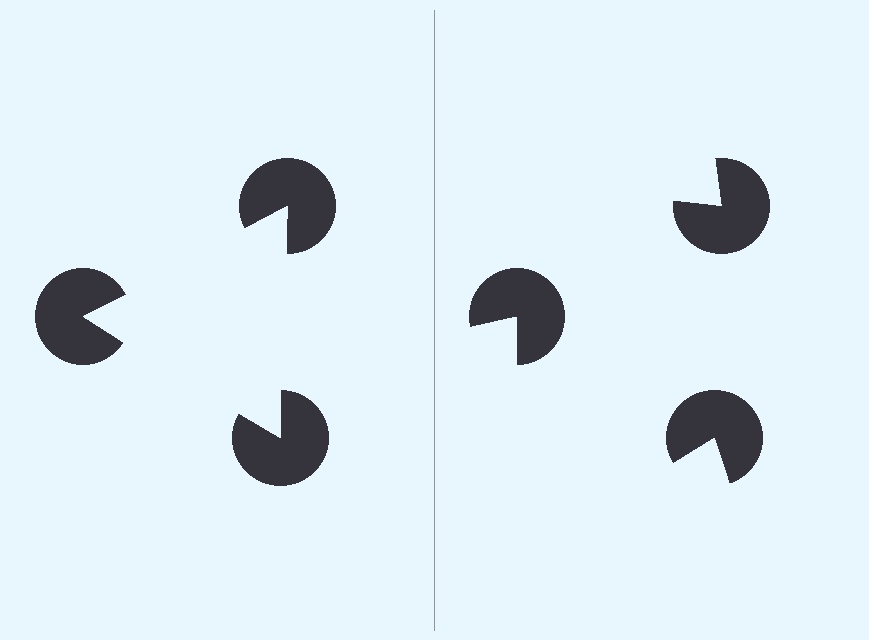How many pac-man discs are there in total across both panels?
6 — 3 on each side.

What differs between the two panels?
The pac-man discs are positioned identically on both sides; only the wedge orientations differ. On the left they align to a triangle; on the right they are misaligned.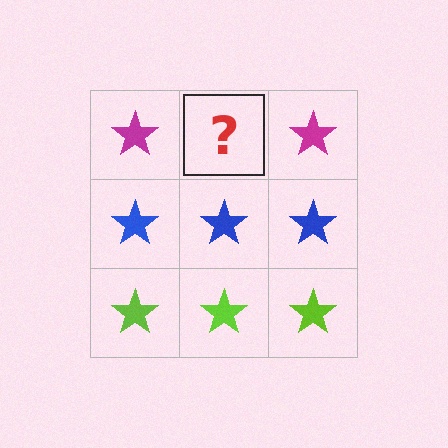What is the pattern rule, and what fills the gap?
The rule is that each row has a consistent color. The gap should be filled with a magenta star.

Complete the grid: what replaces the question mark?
The question mark should be replaced with a magenta star.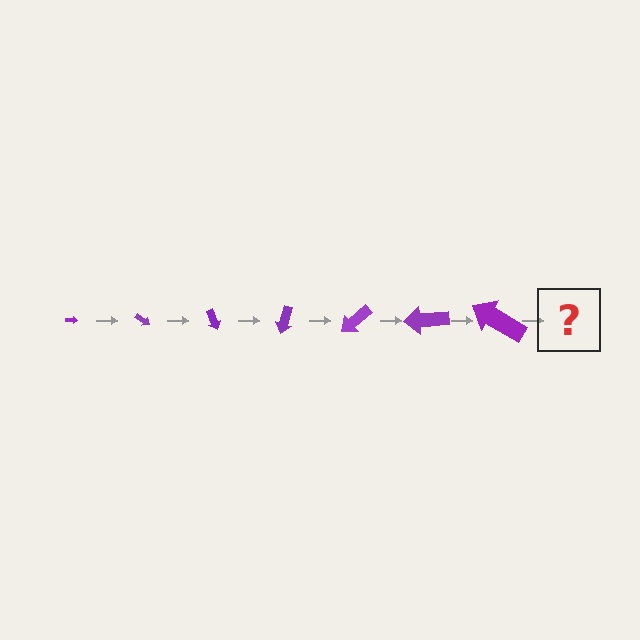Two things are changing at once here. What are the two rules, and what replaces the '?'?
The two rules are that the arrow grows larger each step and it rotates 35 degrees each step. The '?' should be an arrow, larger than the previous one and rotated 245 degrees from the start.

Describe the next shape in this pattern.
It should be an arrow, larger than the previous one and rotated 245 degrees from the start.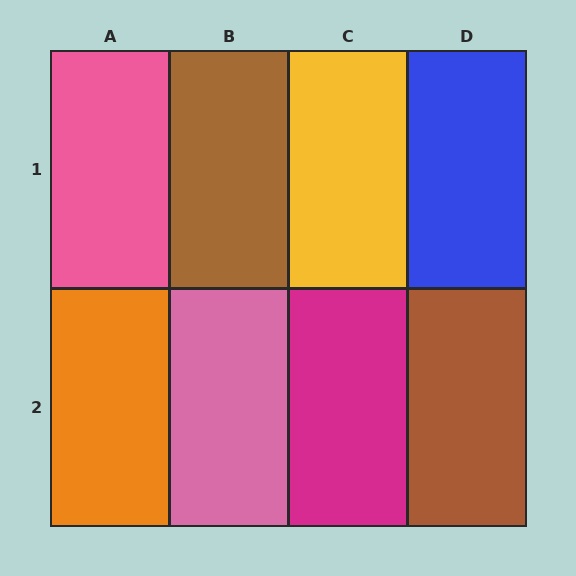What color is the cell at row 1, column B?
Brown.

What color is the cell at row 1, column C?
Yellow.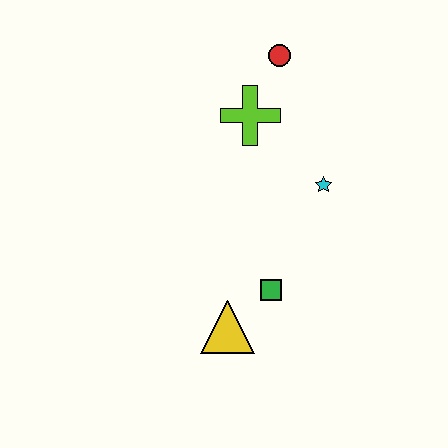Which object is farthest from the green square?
The red circle is farthest from the green square.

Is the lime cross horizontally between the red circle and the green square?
No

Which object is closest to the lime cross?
The red circle is closest to the lime cross.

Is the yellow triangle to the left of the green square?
Yes